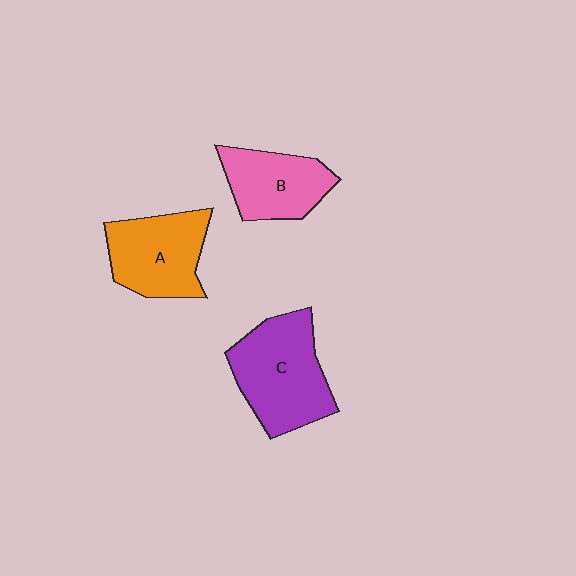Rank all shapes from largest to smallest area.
From largest to smallest: C (purple), A (orange), B (pink).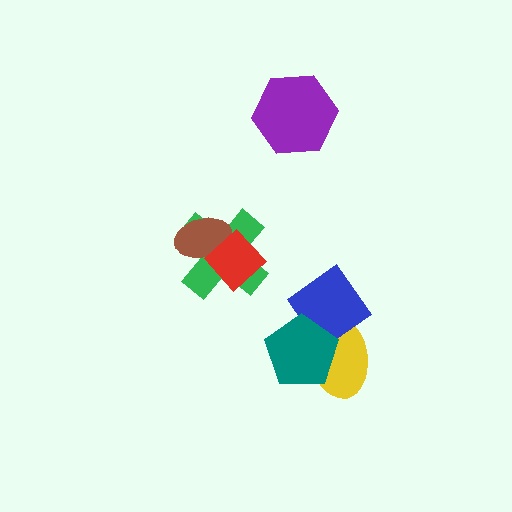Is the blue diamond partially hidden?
Yes, it is partially covered by another shape.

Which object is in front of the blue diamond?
The teal pentagon is in front of the blue diamond.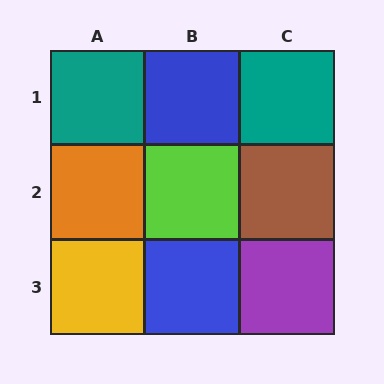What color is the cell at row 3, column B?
Blue.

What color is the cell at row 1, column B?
Blue.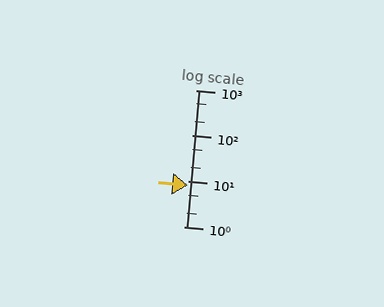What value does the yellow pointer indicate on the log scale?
The pointer indicates approximately 8.1.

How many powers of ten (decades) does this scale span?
The scale spans 3 decades, from 1 to 1000.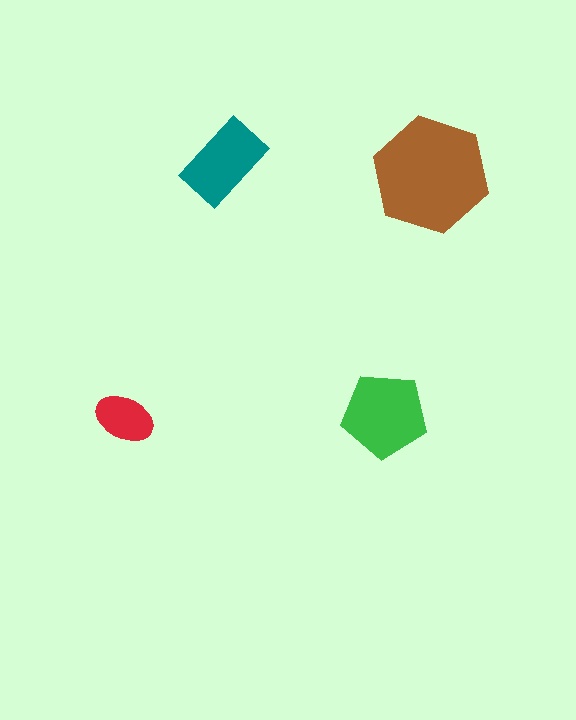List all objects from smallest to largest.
The red ellipse, the teal rectangle, the green pentagon, the brown hexagon.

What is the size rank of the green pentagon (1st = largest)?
2nd.